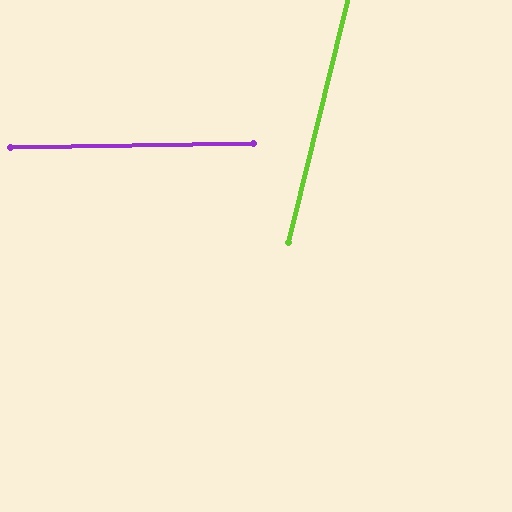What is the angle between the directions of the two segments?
Approximately 75 degrees.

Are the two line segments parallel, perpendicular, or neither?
Neither parallel nor perpendicular — they differ by about 75°.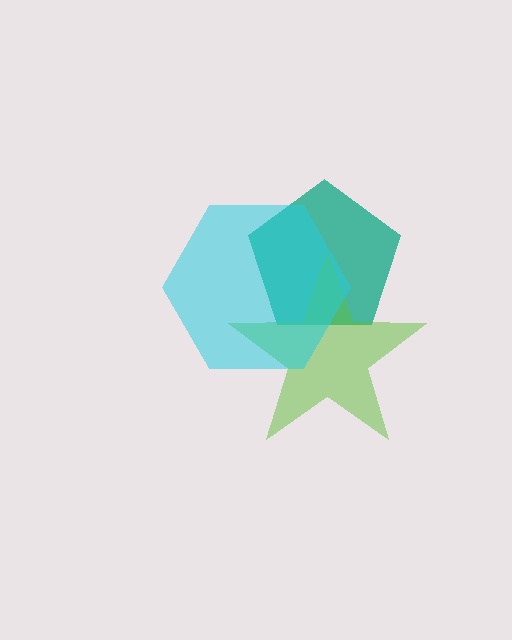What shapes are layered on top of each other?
The layered shapes are: a teal pentagon, a lime star, a cyan hexagon.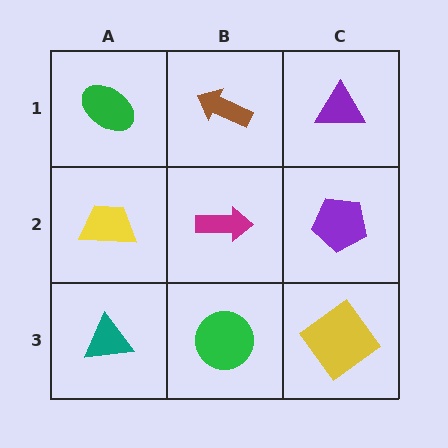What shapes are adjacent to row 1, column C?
A purple pentagon (row 2, column C), a brown arrow (row 1, column B).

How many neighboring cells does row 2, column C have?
3.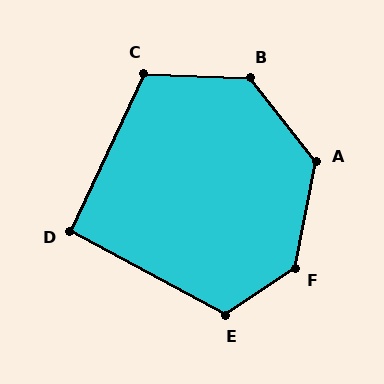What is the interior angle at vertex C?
Approximately 112 degrees (obtuse).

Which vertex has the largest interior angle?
F, at approximately 136 degrees.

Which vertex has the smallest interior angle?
D, at approximately 93 degrees.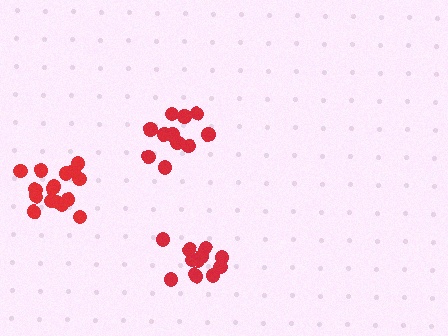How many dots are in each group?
Group 1: 17 dots, Group 2: 12 dots, Group 3: 11 dots (40 total).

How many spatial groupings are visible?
There are 3 spatial groupings.